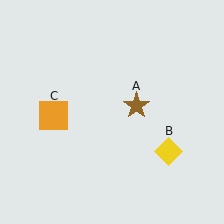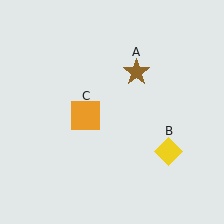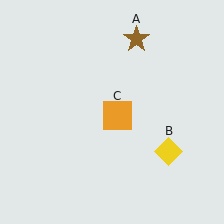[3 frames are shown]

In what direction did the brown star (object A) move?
The brown star (object A) moved up.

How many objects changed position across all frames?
2 objects changed position: brown star (object A), orange square (object C).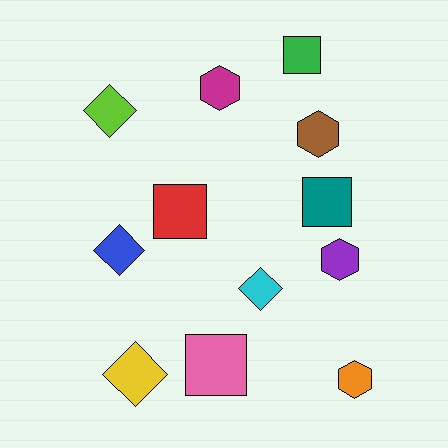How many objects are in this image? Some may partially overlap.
There are 12 objects.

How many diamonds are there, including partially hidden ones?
There are 4 diamonds.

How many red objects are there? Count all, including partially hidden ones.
There is 1 red object.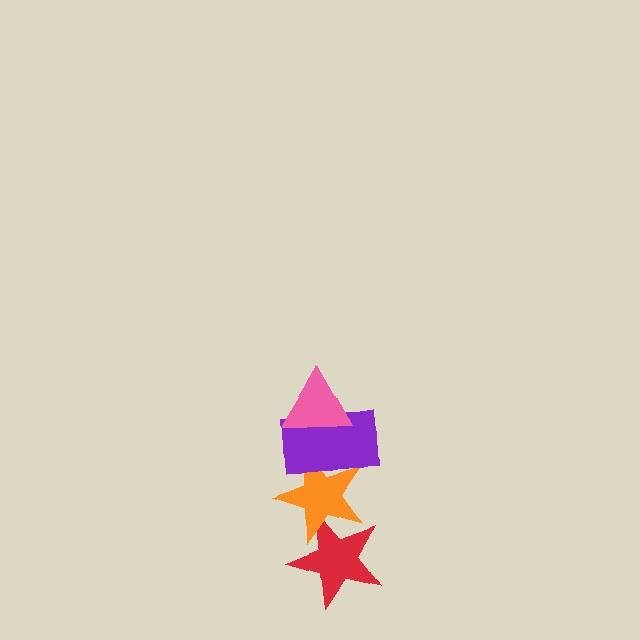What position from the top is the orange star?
The orange star is 3rd from the top.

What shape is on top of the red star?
The orange star is on top of the red star.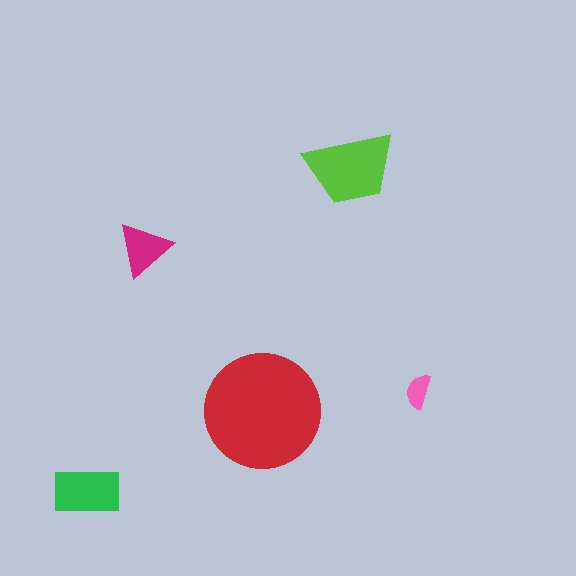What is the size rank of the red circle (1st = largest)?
1st.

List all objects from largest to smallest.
The red circle, the lime trapezoid, the green rectangle, the magenta triangle, the pink semicircle.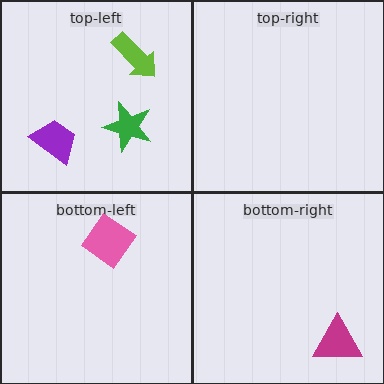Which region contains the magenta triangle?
The bottom-right region.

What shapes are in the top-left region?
The green star, the purple trapezoid, the lime arrow.